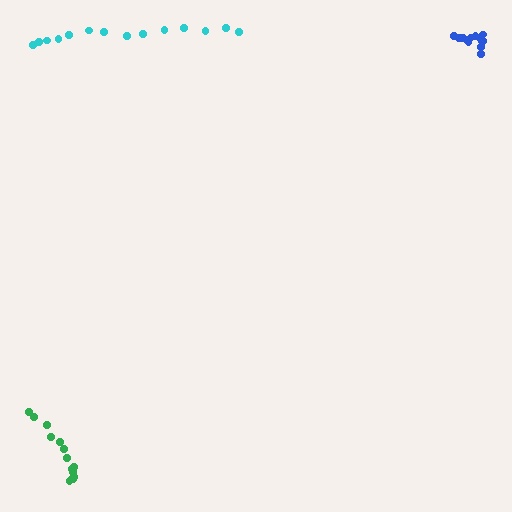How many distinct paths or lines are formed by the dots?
There are 3 distinct paths.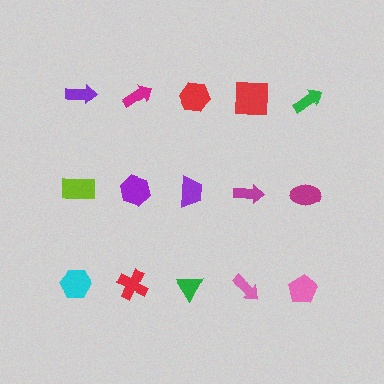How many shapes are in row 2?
5 shapes.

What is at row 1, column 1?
A purple arrow.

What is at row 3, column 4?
A pink arrow.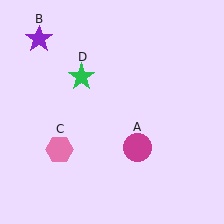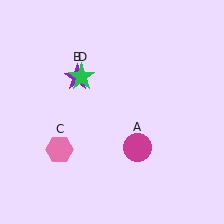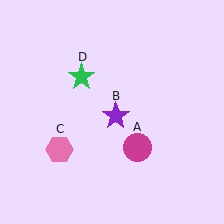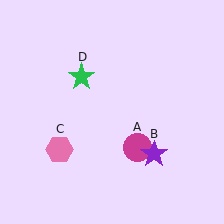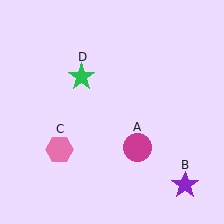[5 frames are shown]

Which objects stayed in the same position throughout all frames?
Magenta circle (object A) and pink hexagon (object C) and green star (object D) remained stationary.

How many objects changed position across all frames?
1 object changed position: purple star (object B).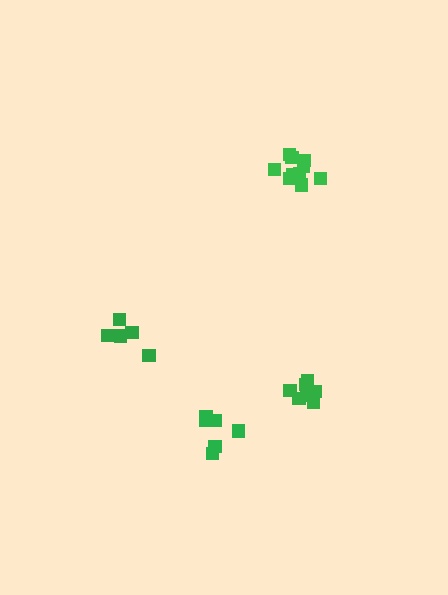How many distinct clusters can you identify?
There are 4 distinct clusters.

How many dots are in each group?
Group 1: 5 dots, Group 2: 8 dots, Group 3: 6 dots, Group 4: 11 dots (30 total).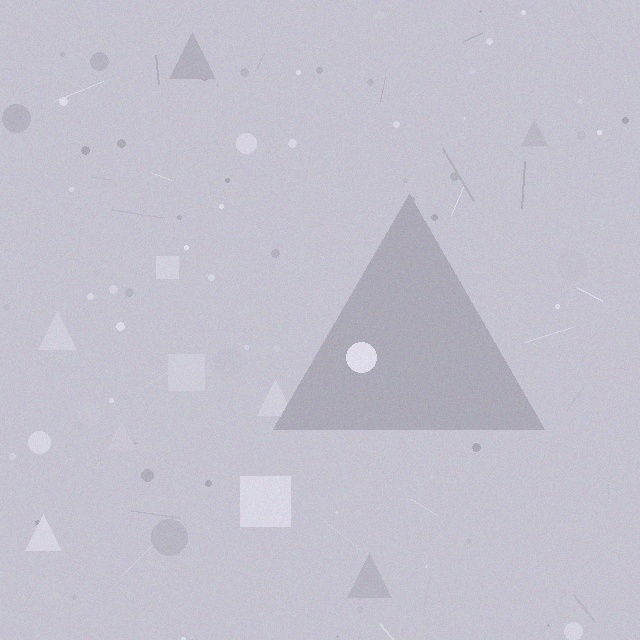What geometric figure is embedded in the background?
A triangle is embedded in the background.